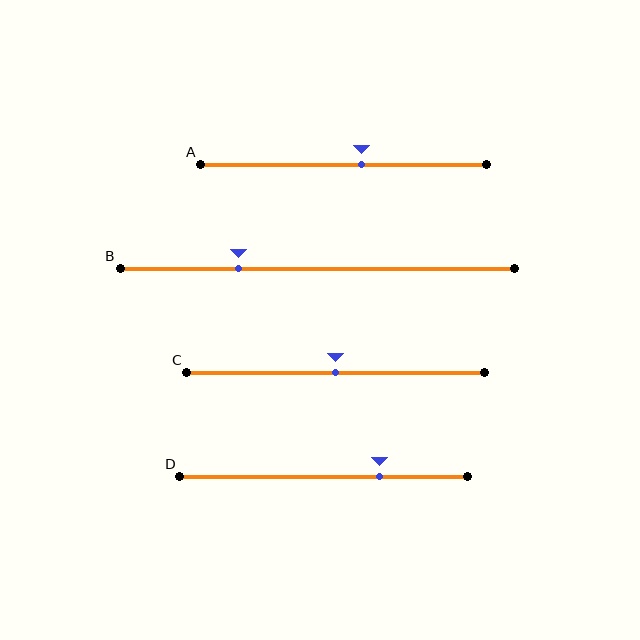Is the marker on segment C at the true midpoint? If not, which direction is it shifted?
Yes, the marker on segment C is at the true midpoint.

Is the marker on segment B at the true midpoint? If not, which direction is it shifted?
No, the marker on segment B is shifted to the left by about 20% of the segment length.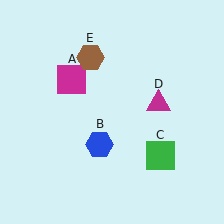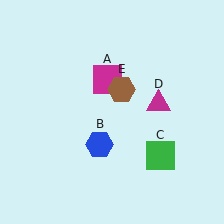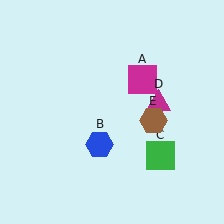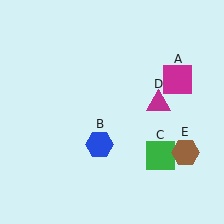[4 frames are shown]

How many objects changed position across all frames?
2 objects changed position: magenta square (object A), brown hexagon (object E).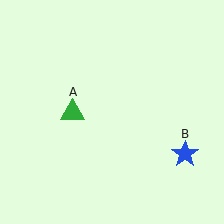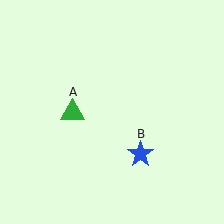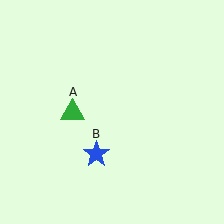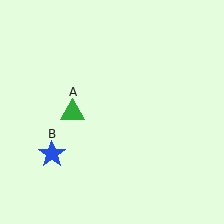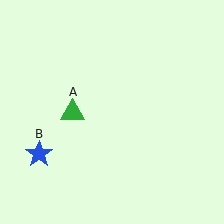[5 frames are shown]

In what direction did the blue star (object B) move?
The blue star (object B) moved left.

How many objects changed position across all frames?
1 object changed position: blue star (object B).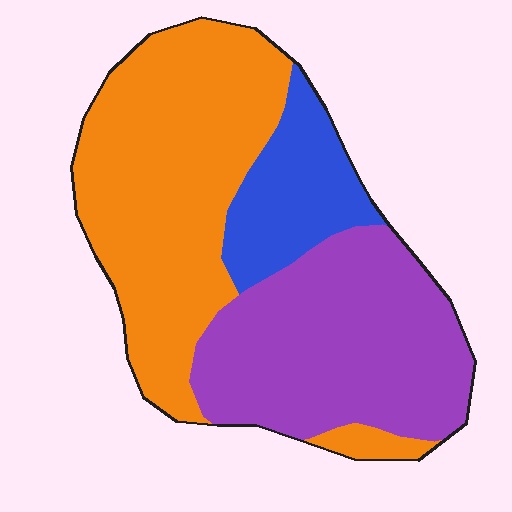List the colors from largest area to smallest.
From largest to smallest: orange, purple, blue.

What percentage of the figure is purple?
Purple covers about 40% of the figure.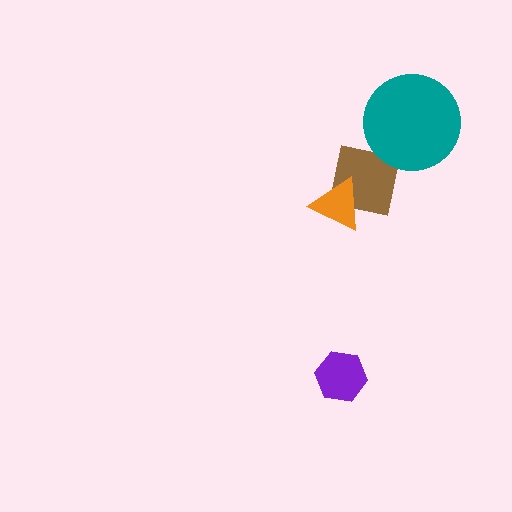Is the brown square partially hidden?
Yes, it is partially covered by another shape.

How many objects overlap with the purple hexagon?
0 objects overlap with the purple hexagon.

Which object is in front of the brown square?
The orange triangle is in front of the brown square.